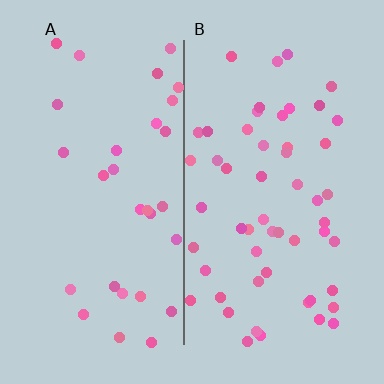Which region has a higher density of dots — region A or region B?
B (the right).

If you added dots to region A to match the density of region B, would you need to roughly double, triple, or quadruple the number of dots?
Approximately double.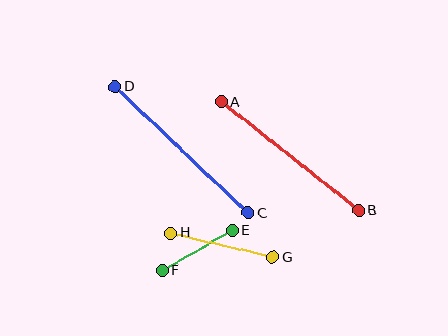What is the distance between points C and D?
The distance is approximately 183 pixels.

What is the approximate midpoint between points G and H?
The midpoint is at approximately (222, 245) pixels.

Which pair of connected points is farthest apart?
Points C and D are farthest apart.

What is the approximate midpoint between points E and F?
The midpoint is at approximately (197, 250) pixels.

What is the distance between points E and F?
The distance is approximately 81 pixels.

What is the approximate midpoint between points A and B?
The midpoint is at approximately (290, 156) pixels.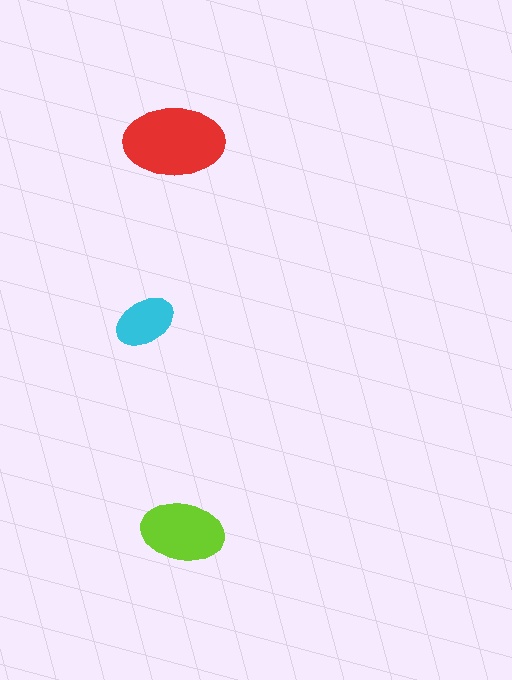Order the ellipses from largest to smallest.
the red one, the lime one, the cyan one.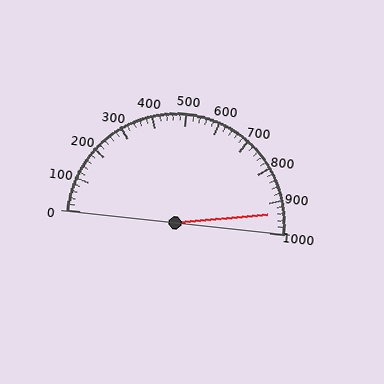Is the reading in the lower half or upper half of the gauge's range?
The reading is in the upper half of the range (0 to 1000).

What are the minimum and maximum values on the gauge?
The gauge ranges from 0 to 1000.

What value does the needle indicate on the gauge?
The needle indicates approximately 940.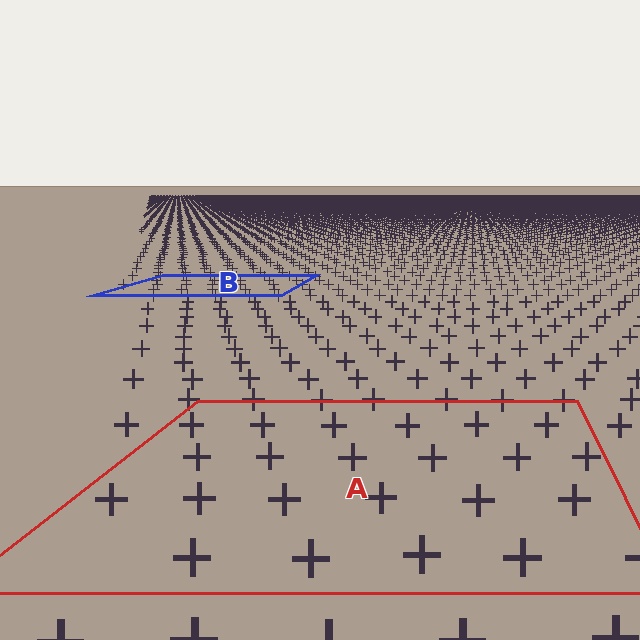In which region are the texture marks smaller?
The texture marks are smaller in region B, because it is farther away.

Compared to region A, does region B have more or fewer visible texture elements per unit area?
Region B has more texture elements per unit area — they are packed more densely because it is farther away.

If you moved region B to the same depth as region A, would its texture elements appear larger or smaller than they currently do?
They would appear larger. At a closer depth, the same texture elements are projected at a bigger on-screen size.